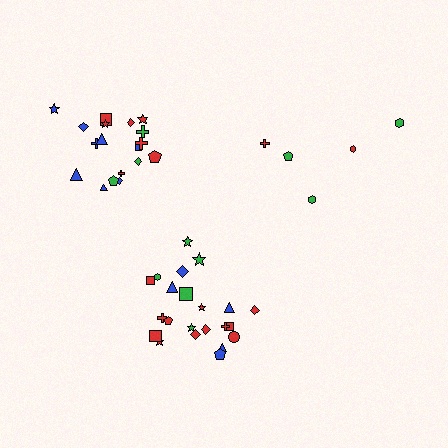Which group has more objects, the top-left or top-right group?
The top-left group.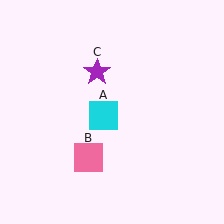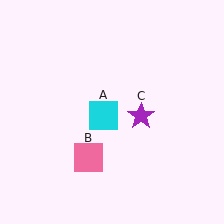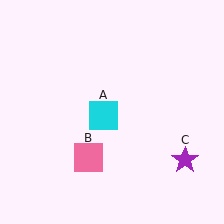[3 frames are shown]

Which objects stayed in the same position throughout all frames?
Cyan square (object A) and pink square (object B) remained stationary.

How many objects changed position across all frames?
1 object changed position: purple star (object C).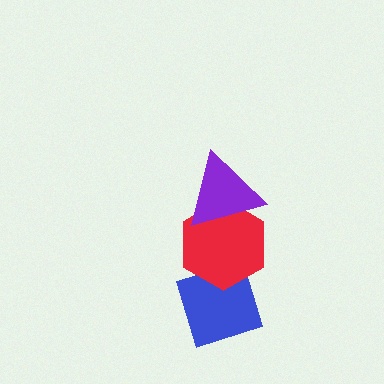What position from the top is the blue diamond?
The blue diamond is 3rd from the top.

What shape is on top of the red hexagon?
The purple triangle is on top of the red hexagon.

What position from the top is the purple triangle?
The purple triangle is 1st from the top.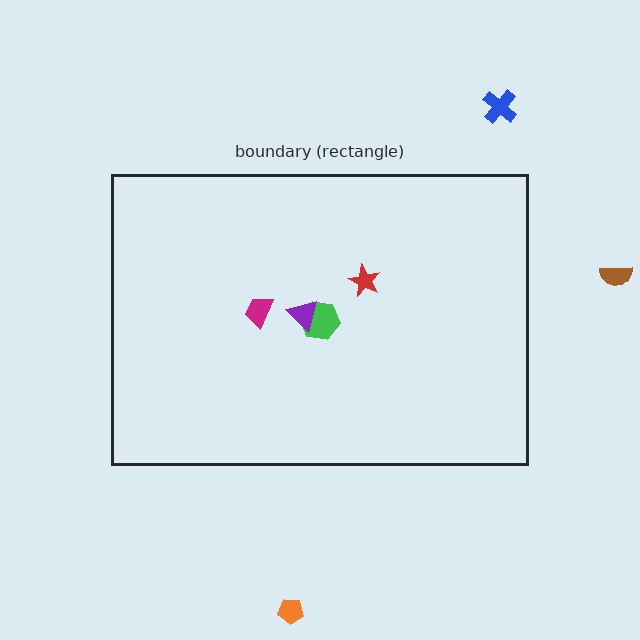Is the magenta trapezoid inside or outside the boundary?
Inside.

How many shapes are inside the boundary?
4 inside, 3 outside.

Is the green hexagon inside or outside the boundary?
Inside.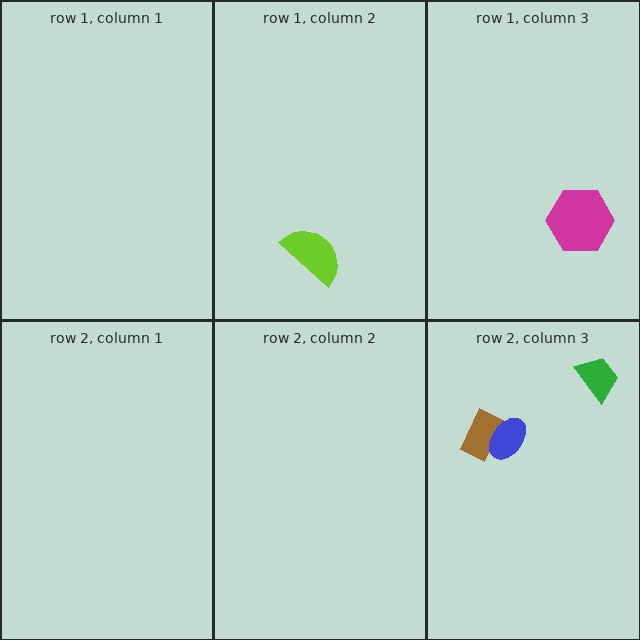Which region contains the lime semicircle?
The row 1, column 2 region.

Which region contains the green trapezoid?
The row 2, column 3 region.